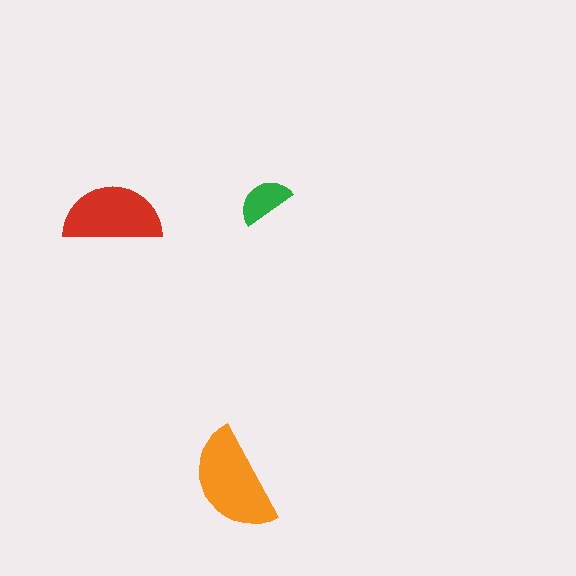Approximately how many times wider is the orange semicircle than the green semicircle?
About 2 times wider.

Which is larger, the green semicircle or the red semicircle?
The red one.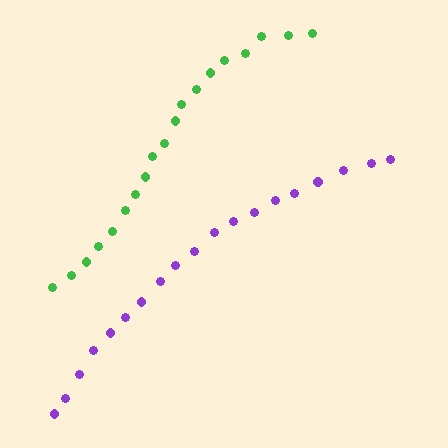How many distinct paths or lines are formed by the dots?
There are 2 distinct paths.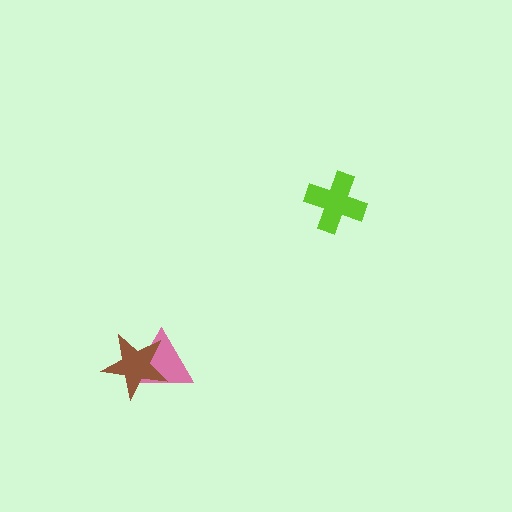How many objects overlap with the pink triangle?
1 object overlaps with the pink triangle.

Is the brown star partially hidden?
No, no other shape covers it.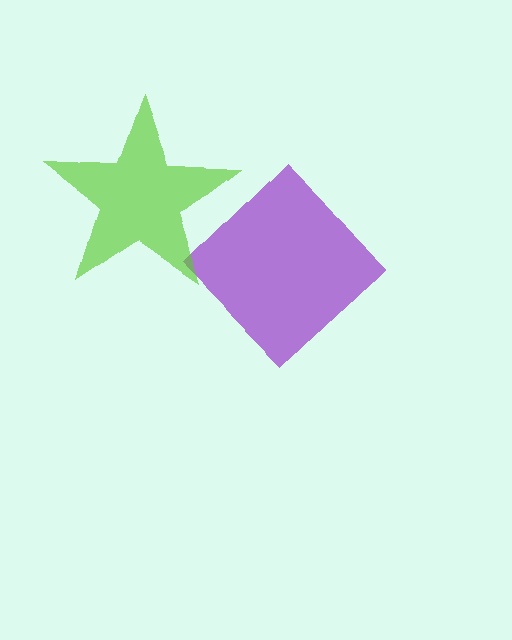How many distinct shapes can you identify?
There are 2 distinct shapes: a purple diamond, a lime star.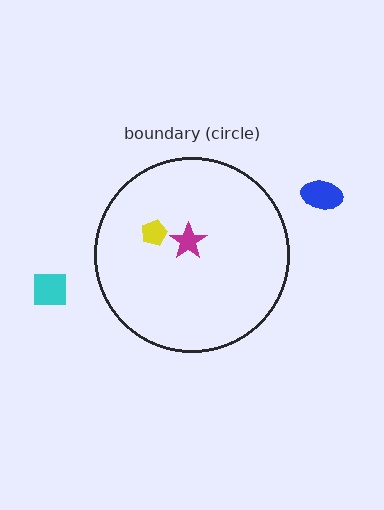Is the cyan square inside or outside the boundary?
Outside.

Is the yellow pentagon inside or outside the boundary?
Inside.